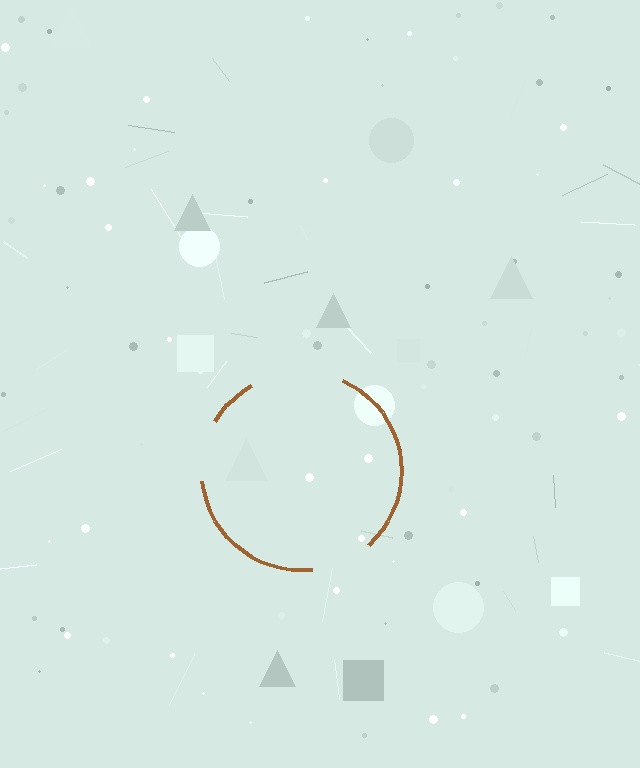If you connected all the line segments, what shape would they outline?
They would outline a circle.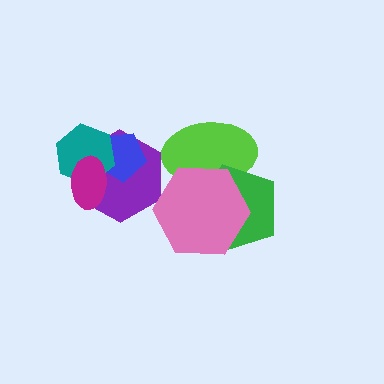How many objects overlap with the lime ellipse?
2 objects overlap with the lime ellipse.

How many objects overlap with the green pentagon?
2 objects overlap with the green pentagon.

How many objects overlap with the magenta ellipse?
3 objects overlap with the magenta ellipse.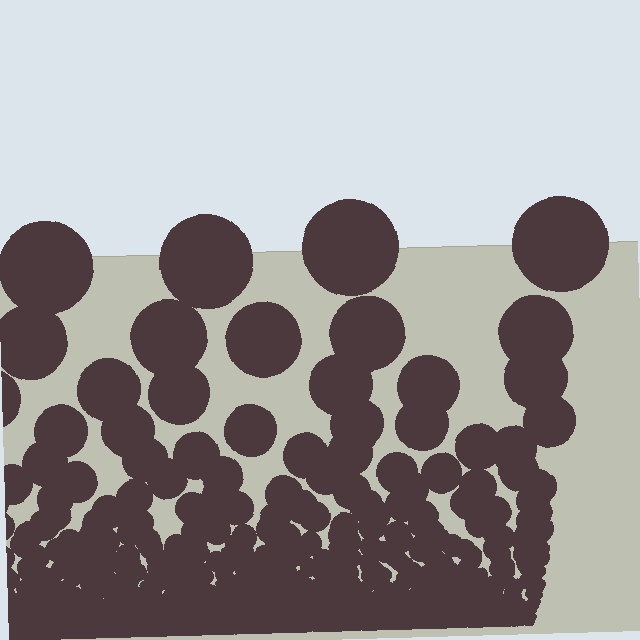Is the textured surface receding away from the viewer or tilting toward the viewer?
The surface appears to tilt toward the viewer. Texture elements get larger and sparser toward the top.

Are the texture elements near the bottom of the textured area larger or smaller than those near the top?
Smaller. The gradient is inverted — elements near the bottom are smaller and denser.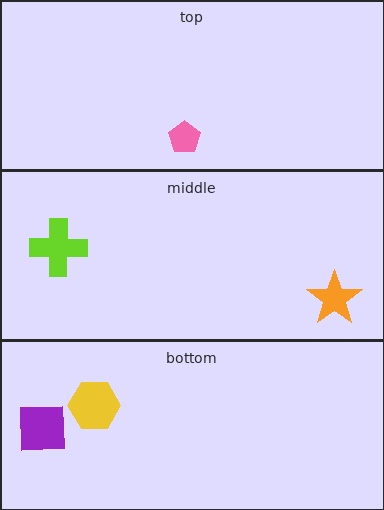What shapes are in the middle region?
The orange star, the lime cross.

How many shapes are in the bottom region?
2.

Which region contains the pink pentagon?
The top region.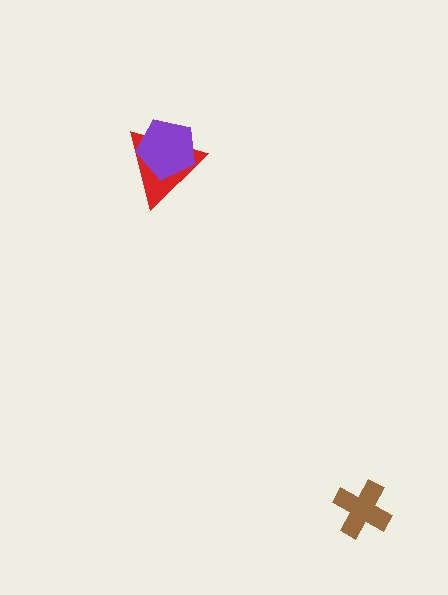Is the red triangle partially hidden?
Yes, it is partially covered by another shape.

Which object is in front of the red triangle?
The purple pentagon is in front of the red triangle.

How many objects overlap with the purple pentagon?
1 object overlaps with the purple pentagon.